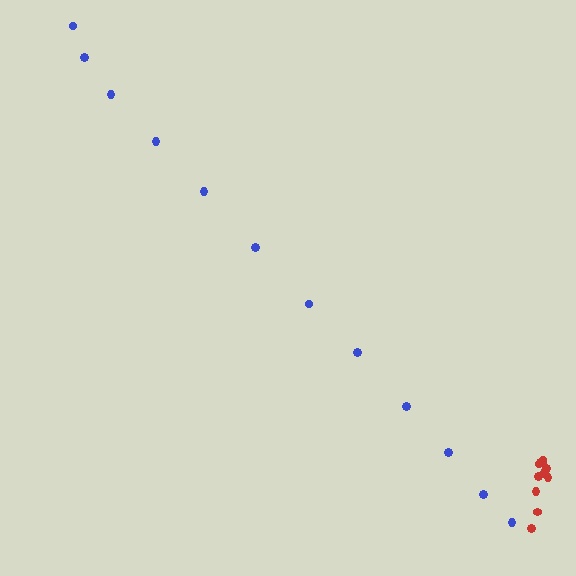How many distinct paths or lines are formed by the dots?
There are 2 distinct paths.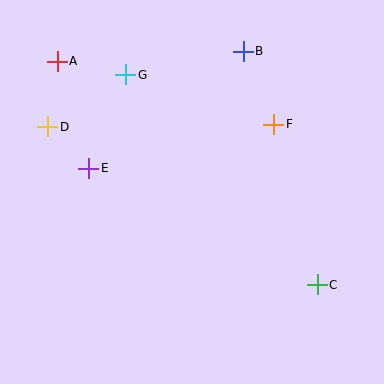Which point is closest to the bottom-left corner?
Point E is closest to the bottom-left corner.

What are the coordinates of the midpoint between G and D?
The midpoint between G and D is at (87, 101).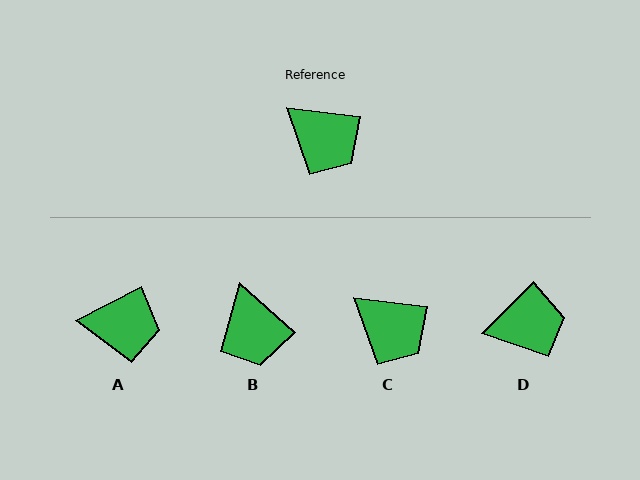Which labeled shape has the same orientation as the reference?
C.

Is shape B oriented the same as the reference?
No, it is off by about 35 degrees.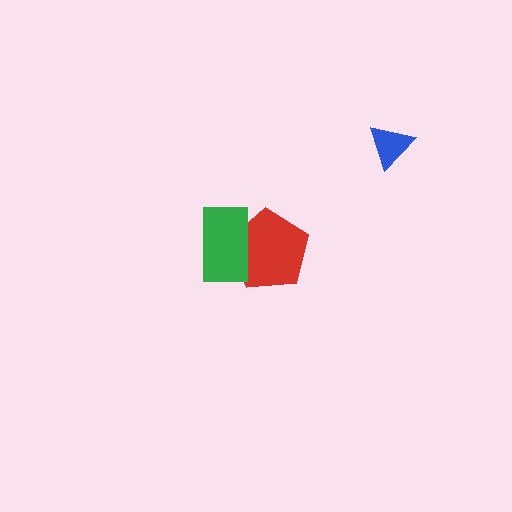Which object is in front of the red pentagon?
The green rectangle is in front of the red pentagon.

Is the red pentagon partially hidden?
Yes, it is partially covered by another shape.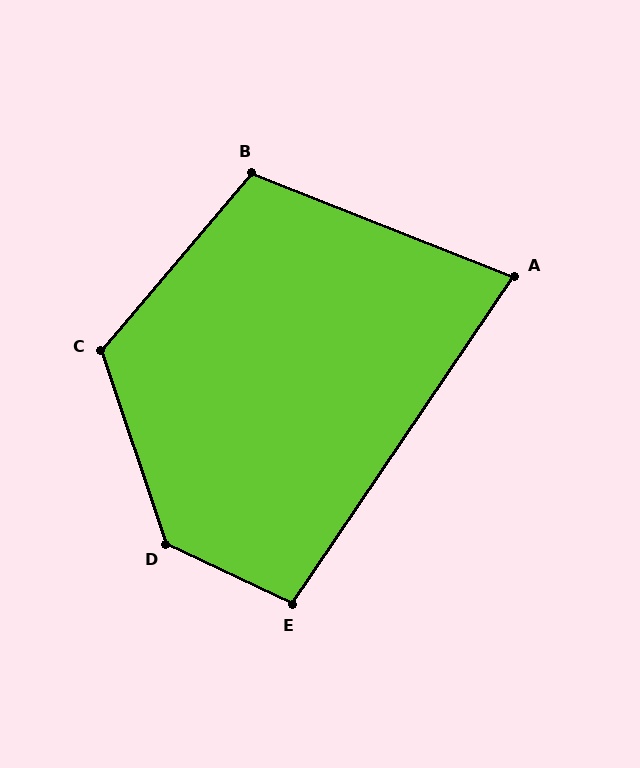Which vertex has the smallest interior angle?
A, at approximately 77 degrees.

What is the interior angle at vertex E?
Approximately 99 degrees (obtuse).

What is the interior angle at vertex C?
Approximately 121 degrees (obtuse).